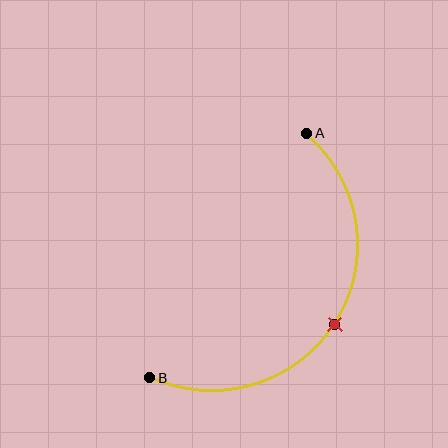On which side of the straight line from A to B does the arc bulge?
The arc bulges to the right of the straight line connecting A and B.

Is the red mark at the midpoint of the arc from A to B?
Yes. The red mark lies on the arc at equal arc-length from both A and B — it is the arc midpoint.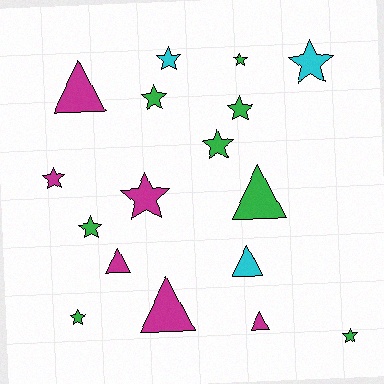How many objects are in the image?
There are 17 objects.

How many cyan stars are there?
There are 2 cyan stars.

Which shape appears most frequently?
Star, with 11 objects.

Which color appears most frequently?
Green, with 8 objects.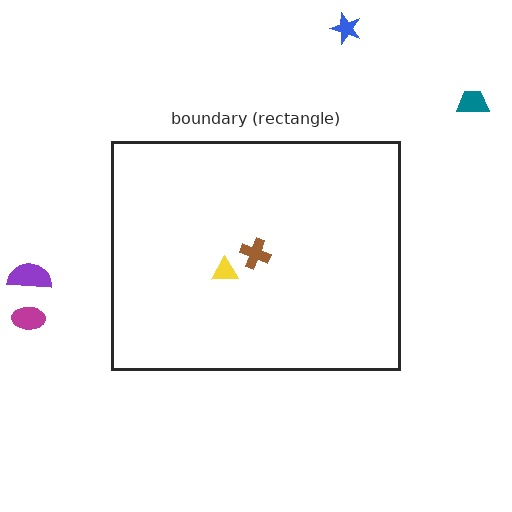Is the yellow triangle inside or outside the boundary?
Inside.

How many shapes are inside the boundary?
2 inside, 4 outside.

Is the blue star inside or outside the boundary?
Outside.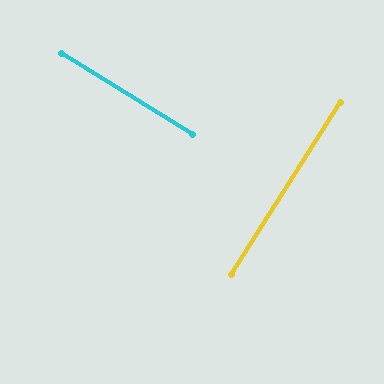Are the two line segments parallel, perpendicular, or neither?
Perpendicular — they meet at approximately 89°.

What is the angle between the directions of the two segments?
Approximately 89 degrees.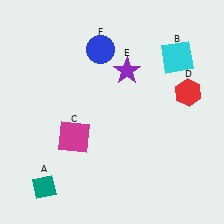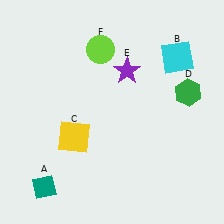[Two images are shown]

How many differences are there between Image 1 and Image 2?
There are 3 differences between the two images.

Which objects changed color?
C changed from magenta to yellow. D changed from red to green. F changed from blue to lime.